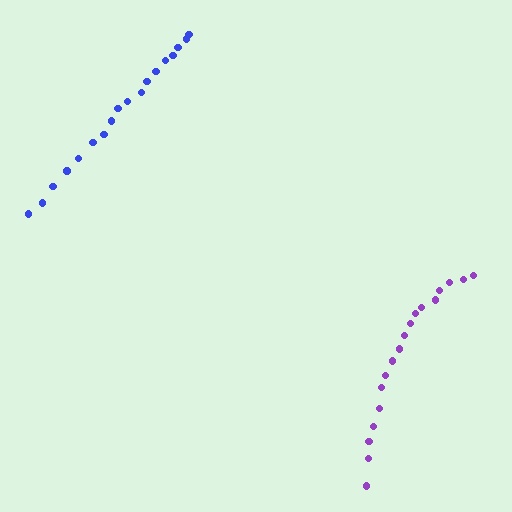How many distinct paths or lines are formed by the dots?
There are 2 distinct paths.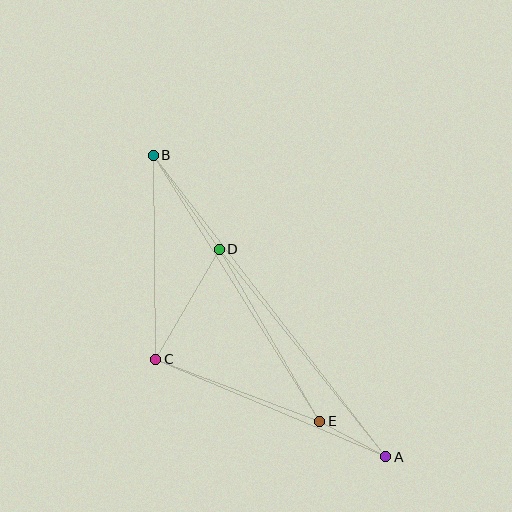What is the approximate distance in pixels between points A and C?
The distance between A and C is approximately 250 pixels.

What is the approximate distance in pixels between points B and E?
The distance between B and E is approximately 314 pixels.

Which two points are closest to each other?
Points A and E are closest to each other.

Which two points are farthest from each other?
Points A and B are farthest from each other.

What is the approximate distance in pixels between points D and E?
The distance between D and E is approximately 199 pixels.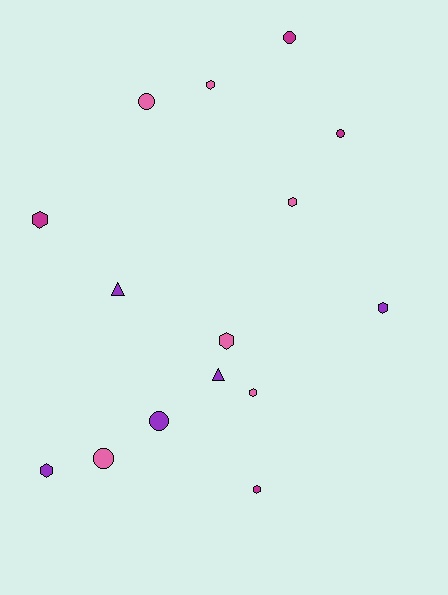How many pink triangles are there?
There are no pink triangles.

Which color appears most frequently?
Pink, with 6 objects.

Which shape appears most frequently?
Hexagon, with 8 objects.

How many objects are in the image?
There are 15 objects.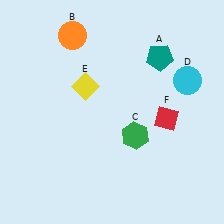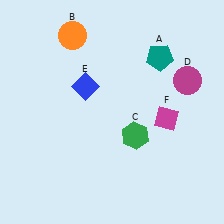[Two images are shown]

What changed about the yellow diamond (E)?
In Image 1, E is yellow. In Image 2, it changed to blue.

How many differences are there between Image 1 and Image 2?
There are 3 differences between the two images.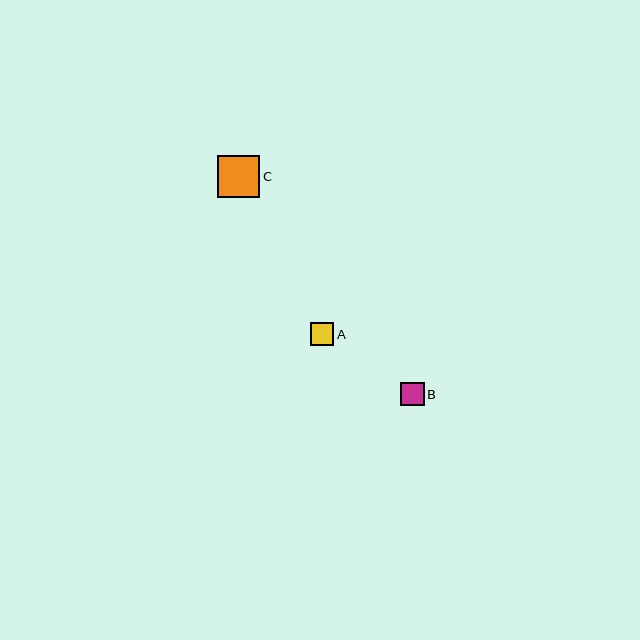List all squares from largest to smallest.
From largest to smallest: C, B, A.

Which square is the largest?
Square C is the largest with a size of approximately 42 pixels.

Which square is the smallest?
Square A is the smallest with a size of approximately 23 pixels.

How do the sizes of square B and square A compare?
Square B and square A are approximately the same size.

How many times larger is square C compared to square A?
Square C is approximately 1.8 times the size of square A.